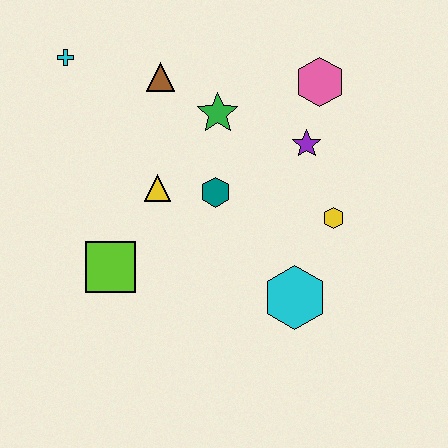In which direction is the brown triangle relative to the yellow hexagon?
The brown triangle is to the left of the yellow hexagon.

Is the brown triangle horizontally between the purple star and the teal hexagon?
No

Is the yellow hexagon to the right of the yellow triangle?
Yes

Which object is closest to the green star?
The brown triangle is closest to the green star.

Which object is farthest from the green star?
The cyan hexagon is farthest from the green star.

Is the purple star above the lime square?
Yes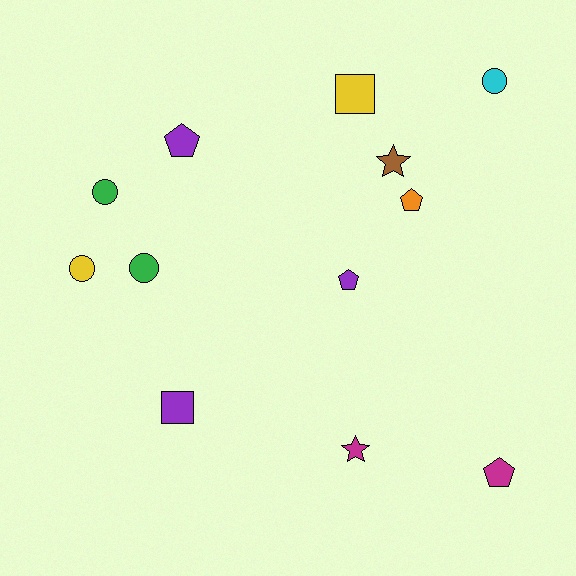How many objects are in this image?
There are 12 objects.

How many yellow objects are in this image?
There are 2 yellow objects.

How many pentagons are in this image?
There are 4 pentagons.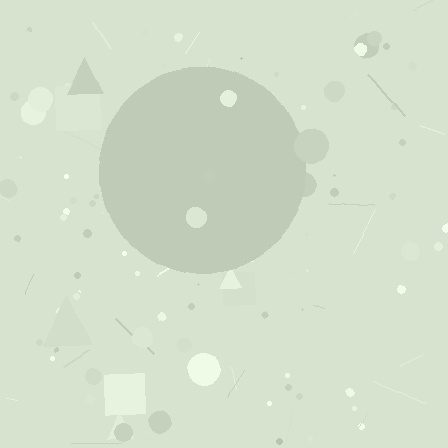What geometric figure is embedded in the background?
A circle is embedded in the background.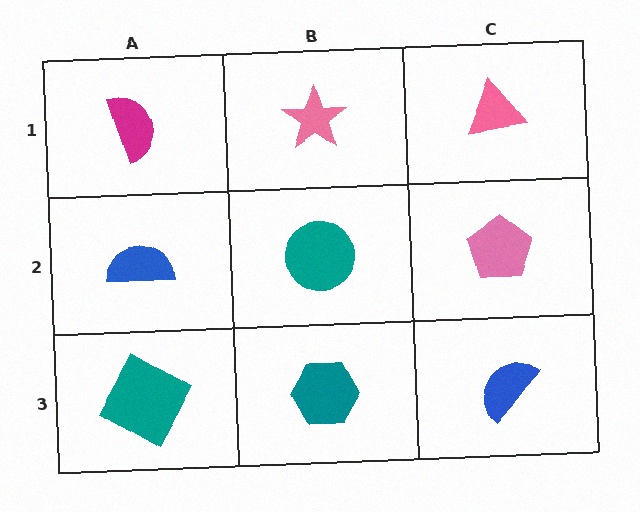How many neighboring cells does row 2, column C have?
3.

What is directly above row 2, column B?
A pink star.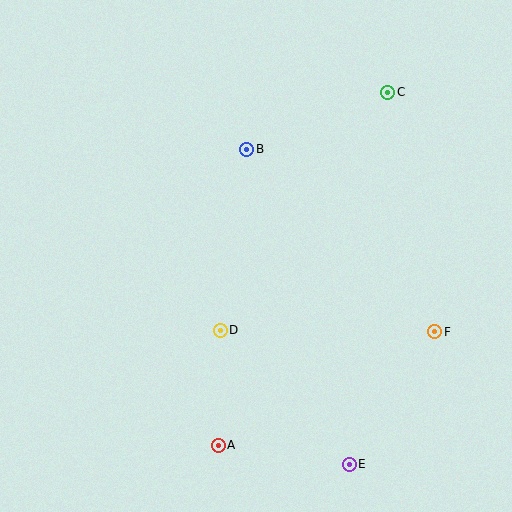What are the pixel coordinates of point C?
Point C is at (388, 93).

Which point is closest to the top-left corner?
Point B is closest to the top-left corner.